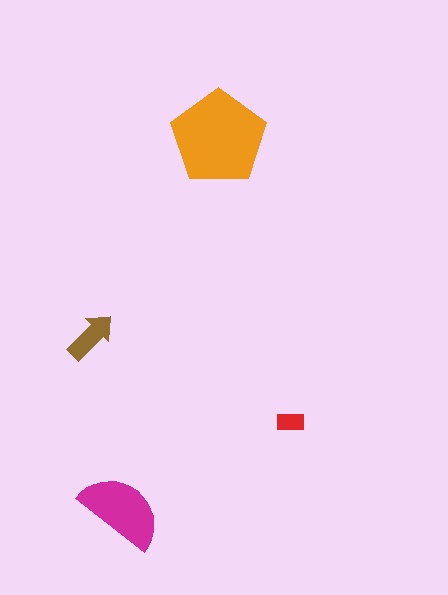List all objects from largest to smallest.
The orange pentagon, the magenta semicircle, the brown arrow, the red rectangle.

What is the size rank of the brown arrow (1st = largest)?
3rd.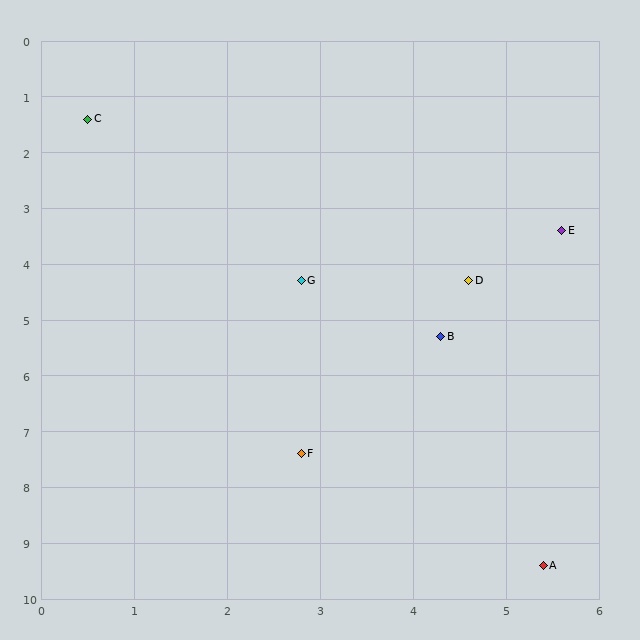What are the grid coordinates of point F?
Point F is at approximately (2.8, 7.4).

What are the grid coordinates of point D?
Point D is at approximately (4.6, 4.3).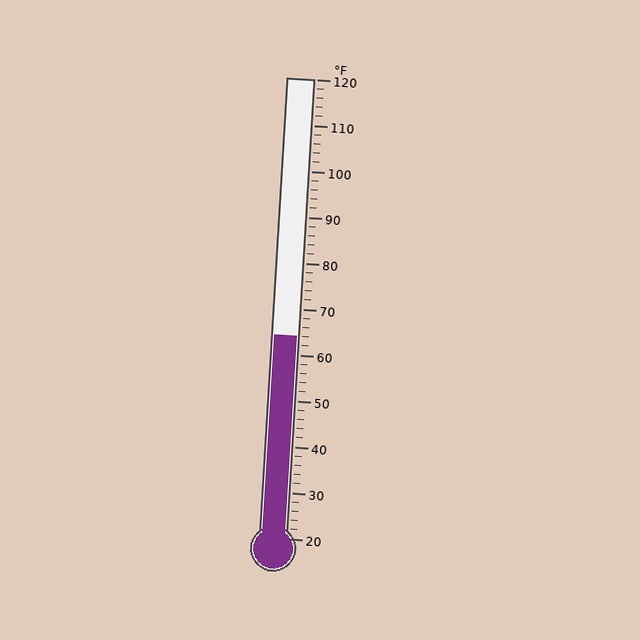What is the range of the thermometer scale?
The thermometer scale ranges from 20°F to 120°F.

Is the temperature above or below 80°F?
The temperature is below 80°F.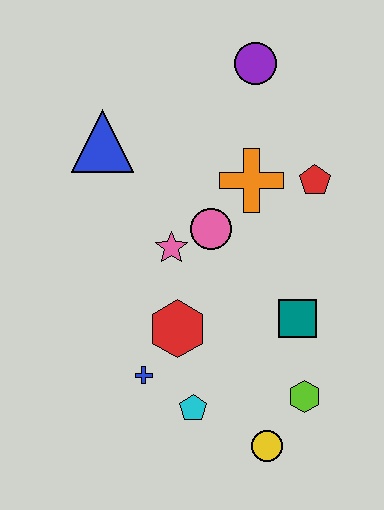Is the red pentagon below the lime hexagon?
No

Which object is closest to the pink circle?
The pink star is closest to the pink circle.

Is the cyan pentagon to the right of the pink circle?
No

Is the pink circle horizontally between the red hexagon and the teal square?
Yes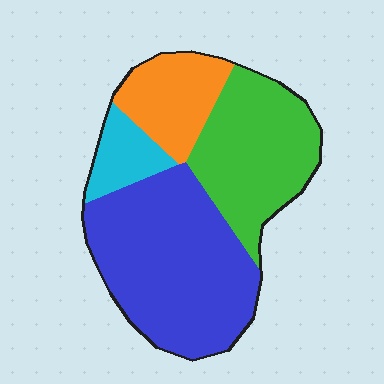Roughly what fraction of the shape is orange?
Orange covers 16% of the shape.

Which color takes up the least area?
Cyan, at roughly 10%.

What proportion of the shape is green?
Green covers roughly 30% of the shape.